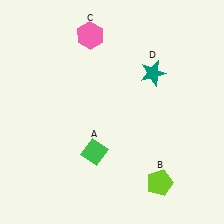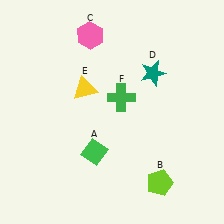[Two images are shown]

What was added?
A yellow triangle (E), a green cross (F) were added in Image 2.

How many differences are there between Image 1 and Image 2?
There are 2 differences between the two images.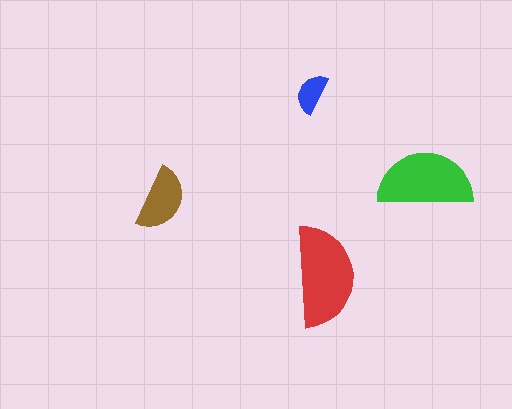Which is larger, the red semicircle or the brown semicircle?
The red one.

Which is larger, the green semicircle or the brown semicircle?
The green one.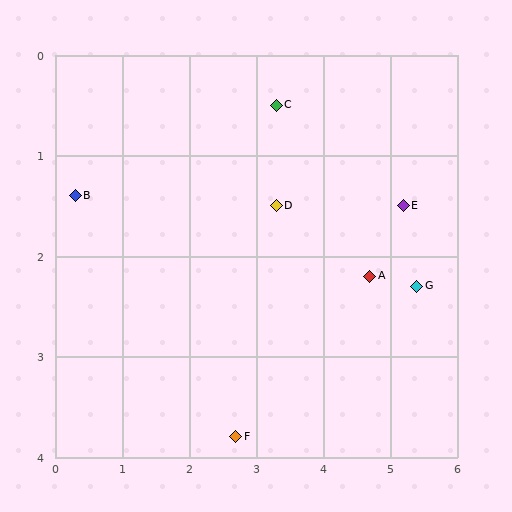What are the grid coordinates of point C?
Point C is at approximately (3.3, 0.5).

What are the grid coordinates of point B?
Point B is at approximately (0.3, 1.4).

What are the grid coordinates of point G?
Point G is at approximately (5.4, 2.3).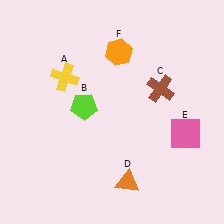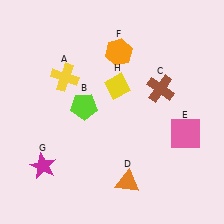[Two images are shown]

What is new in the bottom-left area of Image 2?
A magenta star (G) was added in the bottom-left area of Image 2.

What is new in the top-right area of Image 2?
A yellow diamond (H) was added in the top-right area of Image 2.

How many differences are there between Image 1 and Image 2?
There are 2 differences between the two images.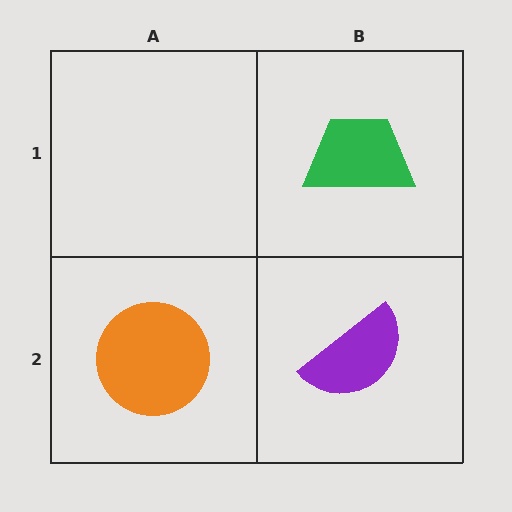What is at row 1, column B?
A green trapezoid.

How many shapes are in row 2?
2 shapes.